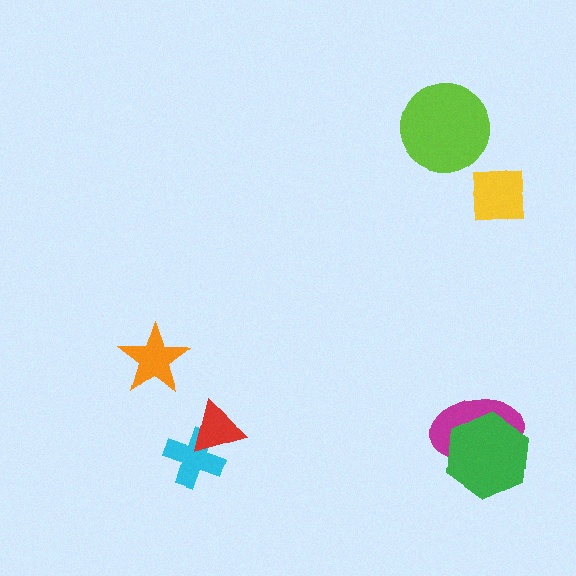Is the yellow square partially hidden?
No, no other shape covers it.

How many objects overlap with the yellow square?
0 objects overlap with the yellow square.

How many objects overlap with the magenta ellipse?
1 object overlaps with the magenta ellipse.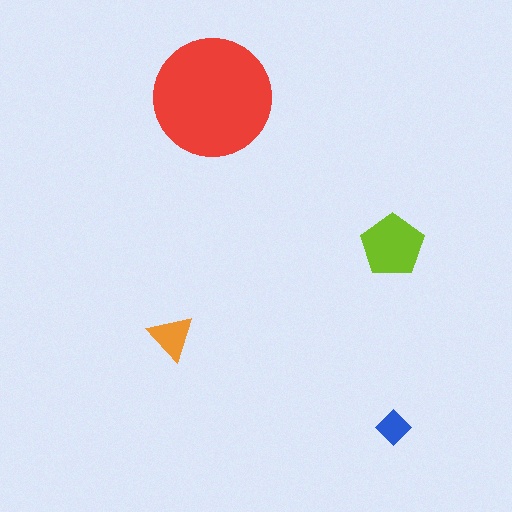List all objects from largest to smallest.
The red circle, the lime pentagon, the orange triangle, the blue diamond.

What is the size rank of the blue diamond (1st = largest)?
4th.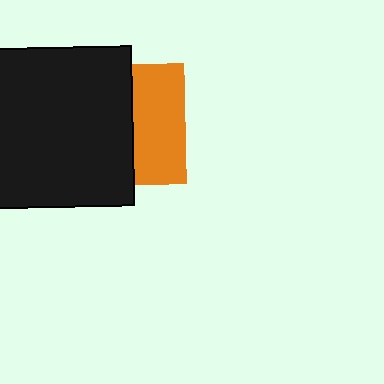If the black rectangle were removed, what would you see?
You would see the complete orange square.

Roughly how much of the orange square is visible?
A small part of it is visible (roughly 43%).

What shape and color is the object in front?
The object in front is a black rectangle.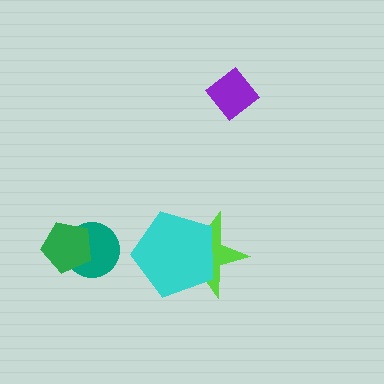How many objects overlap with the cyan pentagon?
1 object overlaps with the cyan pentagon.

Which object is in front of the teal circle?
The green pentagon is in front of the teal circle.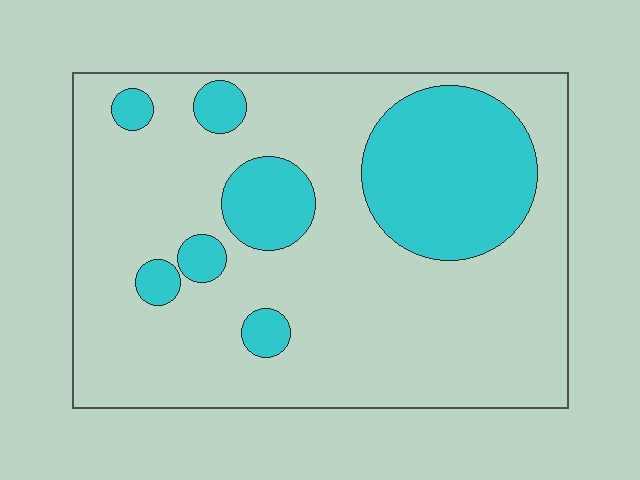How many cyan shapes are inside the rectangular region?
7.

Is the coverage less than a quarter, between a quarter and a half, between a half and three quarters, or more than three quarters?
Less than a quarter.